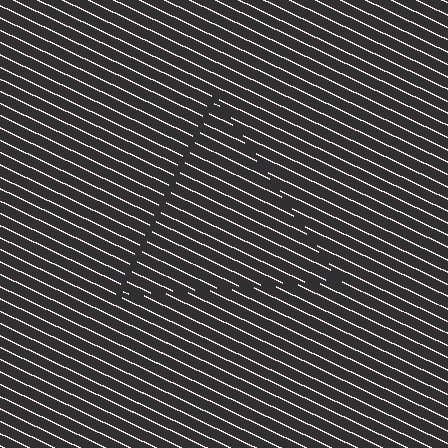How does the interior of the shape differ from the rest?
The interior of the shape contains the same grating, shifted by half a period — the contour is defined by the phase discontinuity where line-ends from the inner and outer gratings abut.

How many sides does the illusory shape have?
3 sides — the line-ends trace a triangle.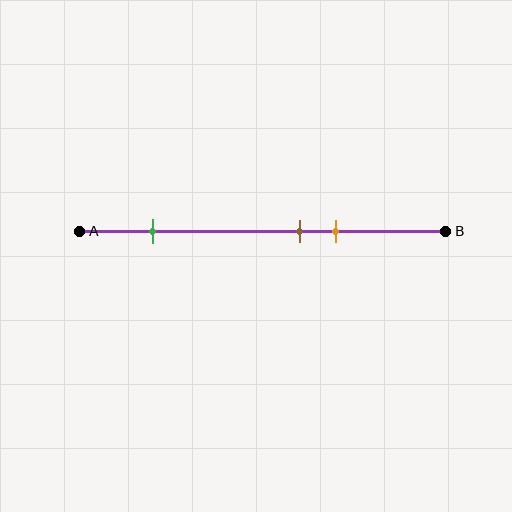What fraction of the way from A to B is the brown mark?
The brown mark is approximately 60% (0.6) of the way from A to B.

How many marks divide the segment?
There are 3 marks dividing the segment.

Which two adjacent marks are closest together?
The brown and orange marks are the closest adjacent pair.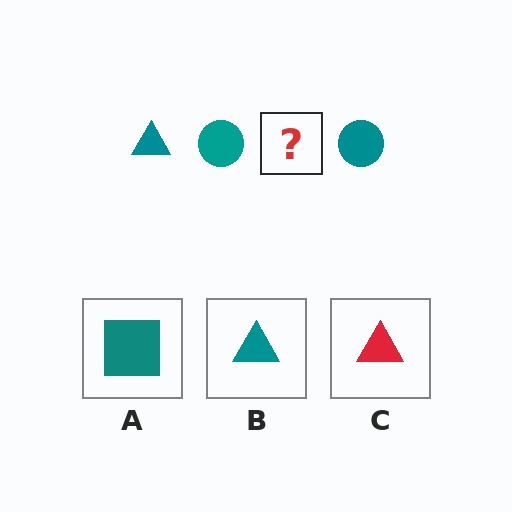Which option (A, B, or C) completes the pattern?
B.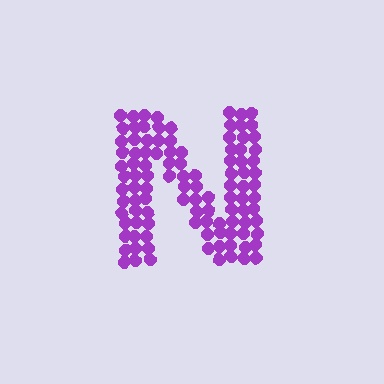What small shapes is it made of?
It is made of small circles.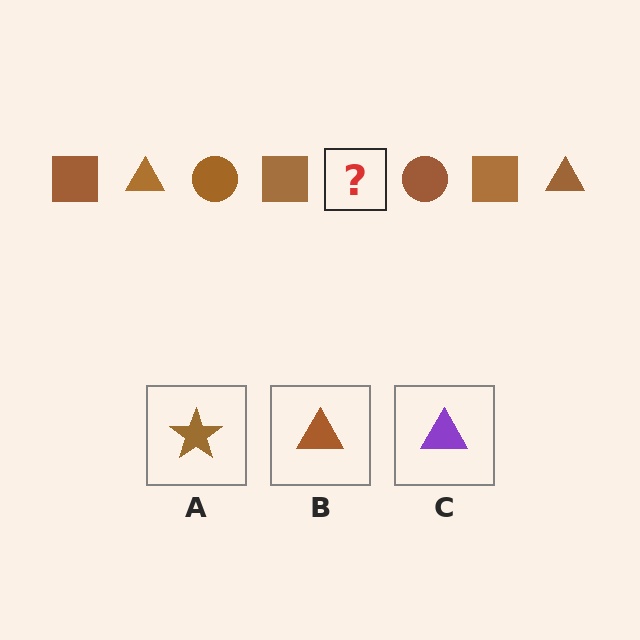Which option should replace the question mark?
Option B.